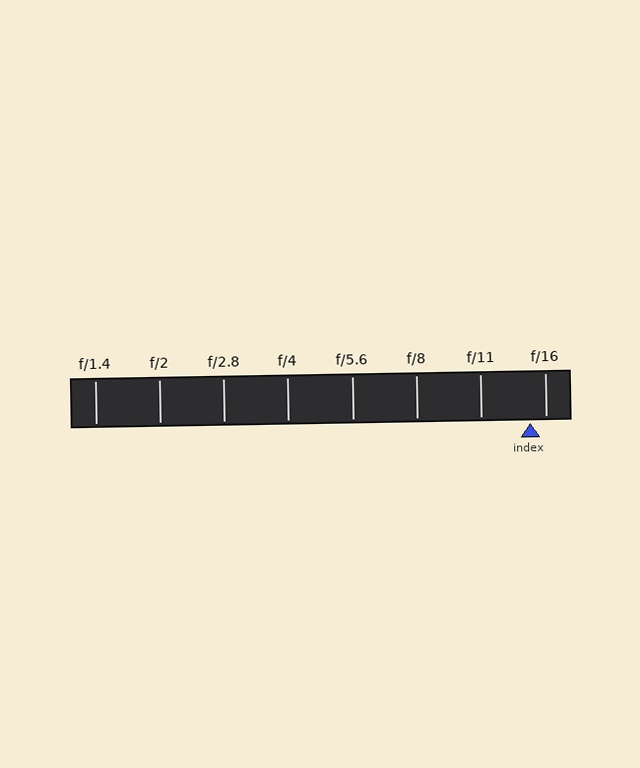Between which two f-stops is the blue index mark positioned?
The index mark is between f/11 and f/16.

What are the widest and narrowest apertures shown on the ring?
The widest aperture shown is f/1.4 and the narrowest is f/16.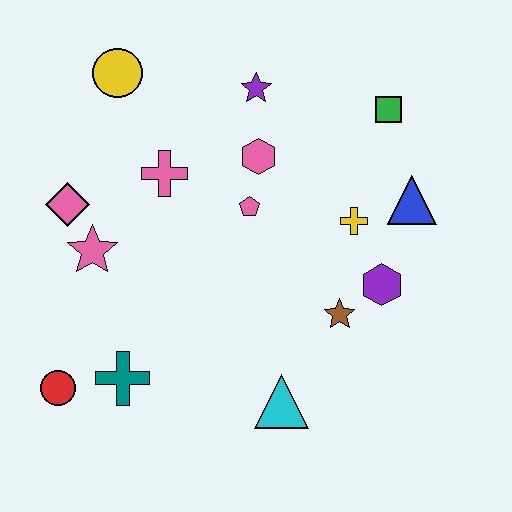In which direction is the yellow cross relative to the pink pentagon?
The yellow cross is to the right of the pink pentagon.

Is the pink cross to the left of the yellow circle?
No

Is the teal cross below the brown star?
Yes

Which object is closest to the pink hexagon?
The pink pentagon is closest to the pink hexagon.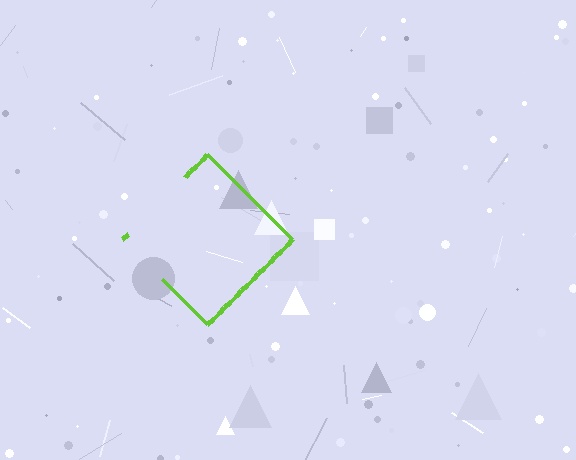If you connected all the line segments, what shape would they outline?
They would outline a diamond.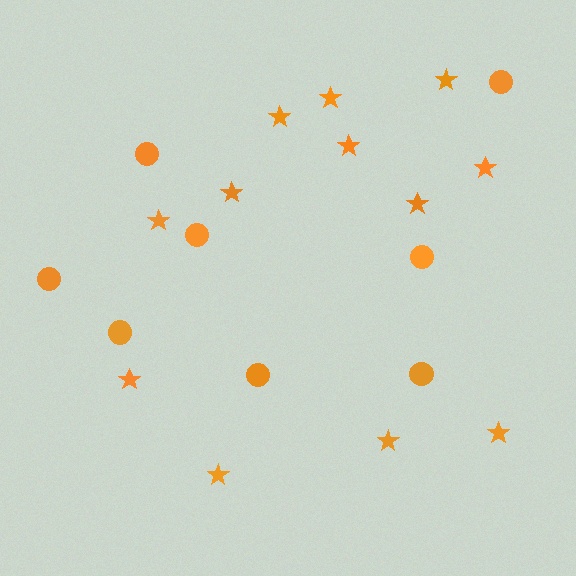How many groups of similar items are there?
There are 2 groups: one group of circles (8) and one group of stars (12).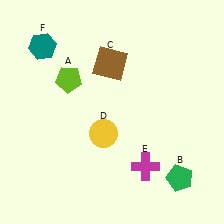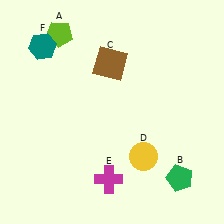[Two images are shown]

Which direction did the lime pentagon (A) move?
The lime pentagon (A) moved up.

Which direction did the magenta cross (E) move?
The magenta cross (E) moved left.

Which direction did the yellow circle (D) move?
The yellow circle (D) moved right.